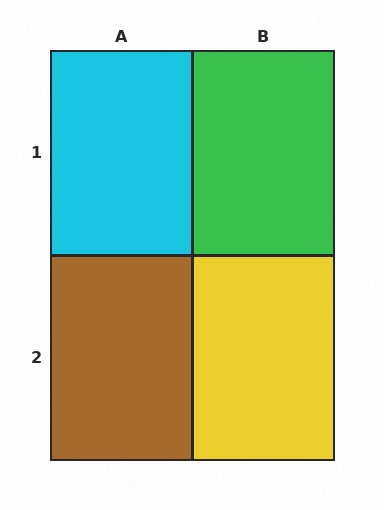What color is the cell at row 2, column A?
Brown.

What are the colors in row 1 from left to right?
Cyan, green.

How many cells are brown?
1 cell is brown.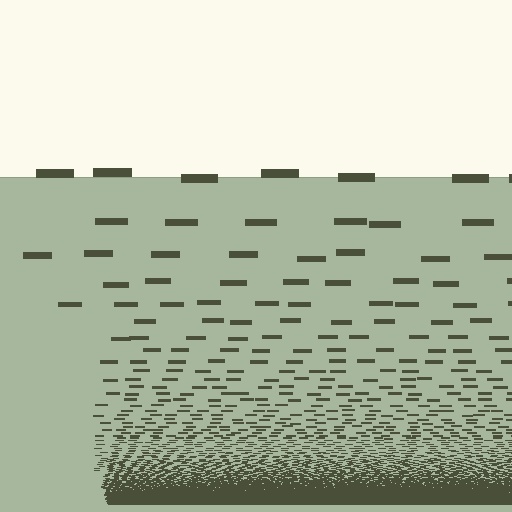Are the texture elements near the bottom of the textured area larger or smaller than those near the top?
Smaller. The gradient is inverted — elements near the bottom are smaller and denser.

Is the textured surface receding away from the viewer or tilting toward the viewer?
The surface appears to tilt toward the viewer. Texture elements get larger and sparser toward the top.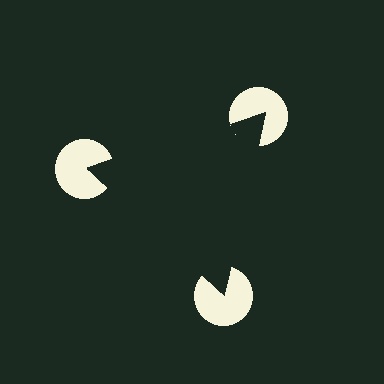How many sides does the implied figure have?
3 sides.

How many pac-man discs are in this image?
There are 3 — one at each vertex of the illusory triangle.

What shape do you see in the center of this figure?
An illusory triangle — its edges are inferred from the aligned wedge cuts in the pac-man discs, not physically drawn.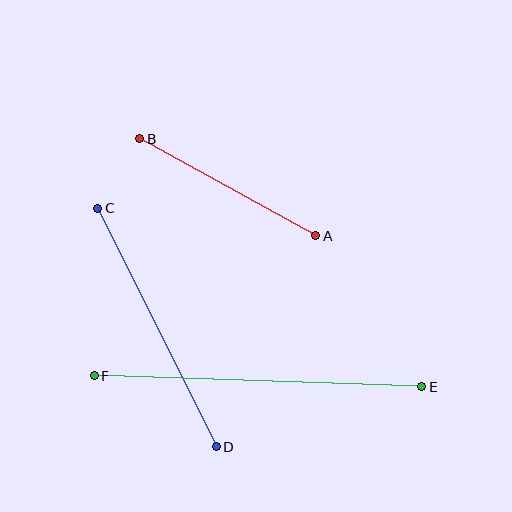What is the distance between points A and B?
The distance is approximately 201 pixels.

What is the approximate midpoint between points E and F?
The midpoint is at approximately (258, 381) pixels.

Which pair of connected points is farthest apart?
Points E and F are farthest apart.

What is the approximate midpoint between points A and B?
The midpoint is at approximately (228, 187) pixels.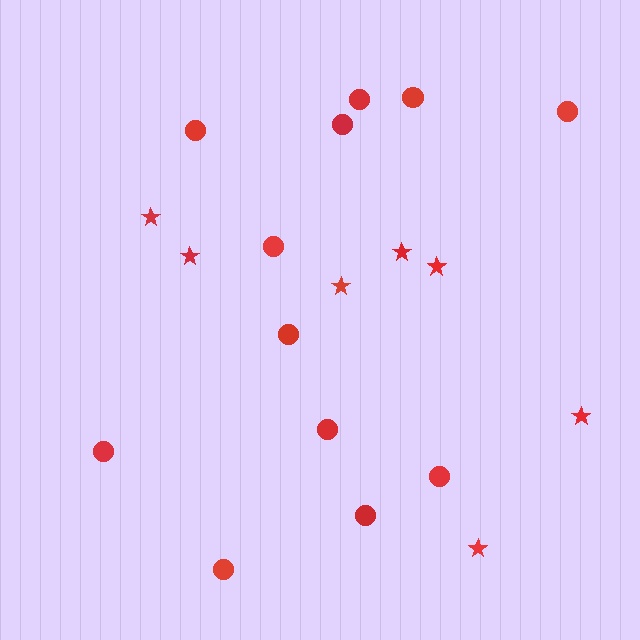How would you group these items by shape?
There are 2 groups: one group of stars (7) and one group of circles (12).